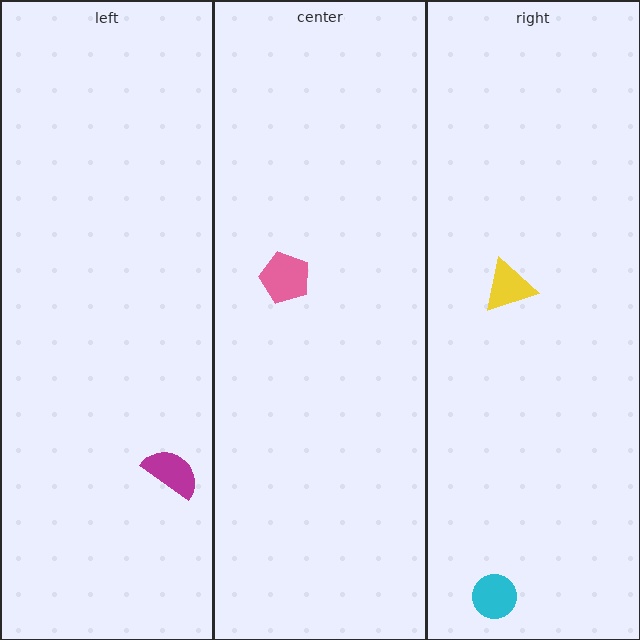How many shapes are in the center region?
1.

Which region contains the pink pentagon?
The center region.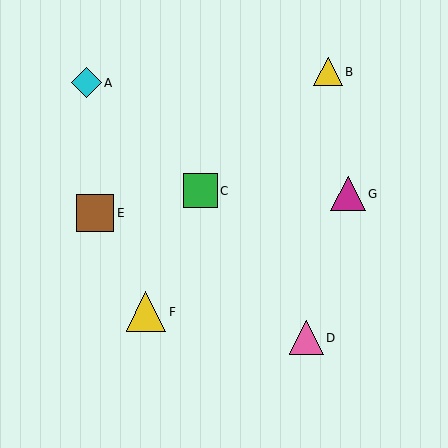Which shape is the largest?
The yellow triangle (labeled F) is the largest.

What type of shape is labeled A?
Shape A is a cyan diamond.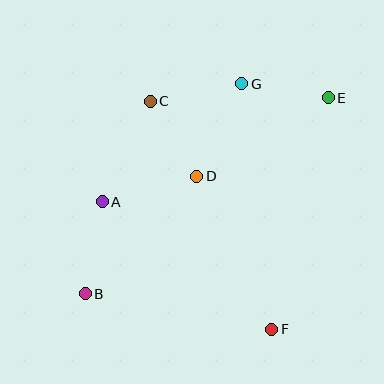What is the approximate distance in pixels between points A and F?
The distance between A and F is approximately 212 pixels.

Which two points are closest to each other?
Points E and G are closest to each other.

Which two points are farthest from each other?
Points B and E are farthest from each other.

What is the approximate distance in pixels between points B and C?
The distance between B and C is approximately 203 pixels.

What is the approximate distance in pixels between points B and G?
The distance between B and G is approximately 262 pixels.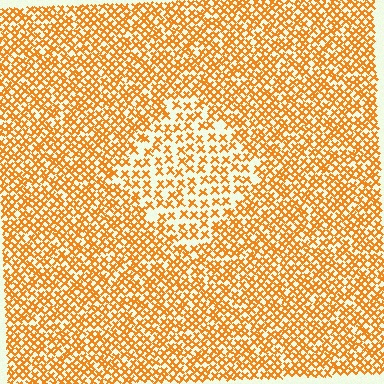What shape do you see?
I see a diamond.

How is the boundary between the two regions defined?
The boundary is defined by a change in element density (approximately 1.8x ratio). All elements are the same color, size, and shape.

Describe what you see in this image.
The image contains small orange elements arranged at two different densities. A diamond-shaped region is visible where the elements are less densely packed than the surrounding area.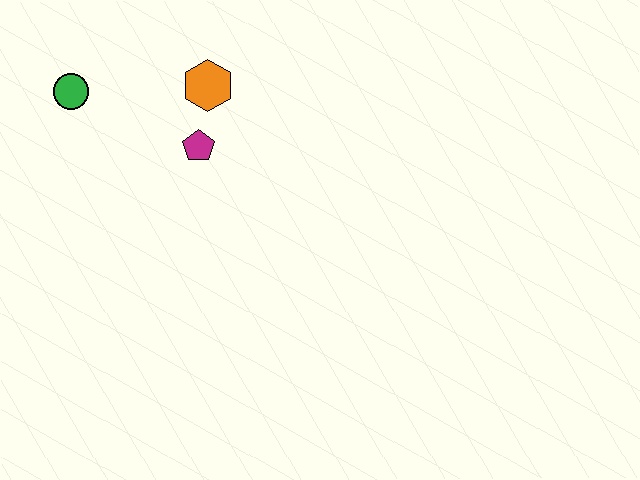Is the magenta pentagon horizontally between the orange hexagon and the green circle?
Yes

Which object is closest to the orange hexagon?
The magenta pentagon is closest to the orange hexagon.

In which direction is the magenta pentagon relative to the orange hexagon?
The magenta pentagon is below the orange hexagon.